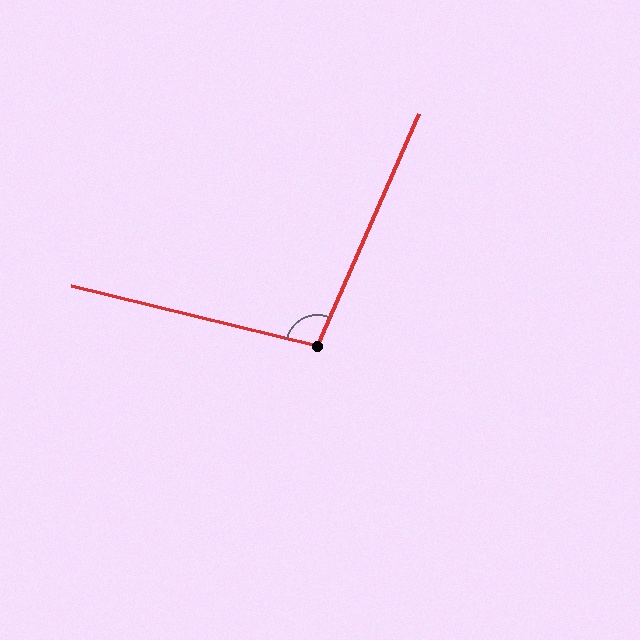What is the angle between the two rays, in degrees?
Approximately 100 degrees.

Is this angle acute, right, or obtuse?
It is obtuse.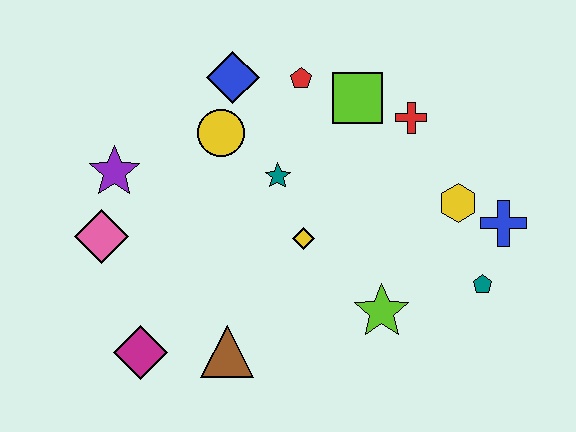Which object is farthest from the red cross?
The magenta diamond is farthest from the red cross.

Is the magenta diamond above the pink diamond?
No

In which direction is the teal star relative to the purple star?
The teal star is to the right of the purple star.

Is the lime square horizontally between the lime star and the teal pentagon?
No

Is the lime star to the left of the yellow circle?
No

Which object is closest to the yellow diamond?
The teal star is closest to the yellow diamond.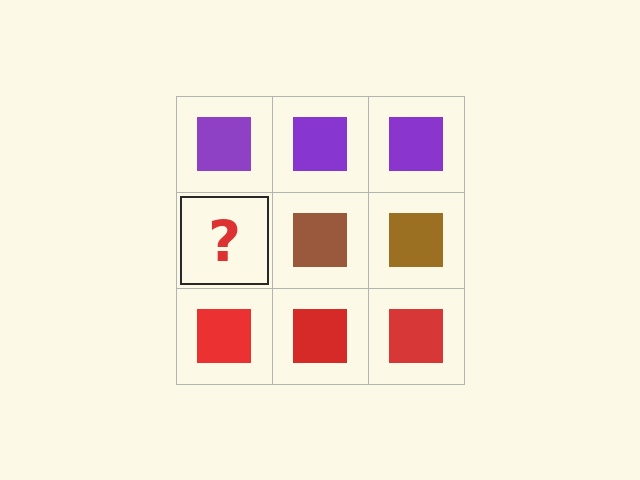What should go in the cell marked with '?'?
The missing cell should contain a brown square.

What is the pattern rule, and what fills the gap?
The rule is that each row has a consistent color. The gap should be filled with a brown square.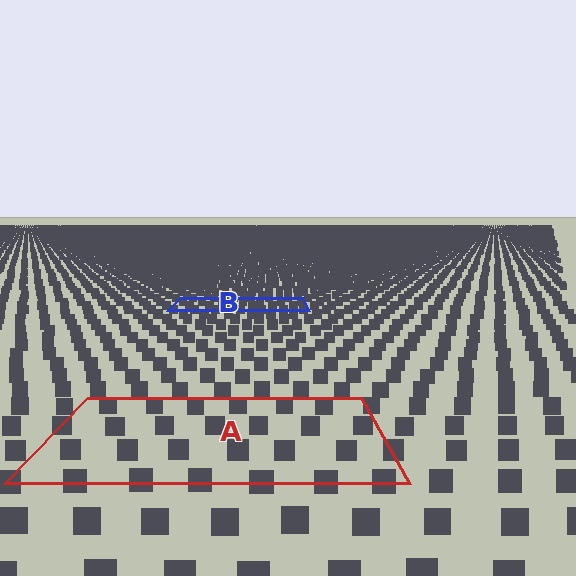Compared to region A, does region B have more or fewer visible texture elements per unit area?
Region B has more texture elements per unit area — they are packed more densely because it is farther away.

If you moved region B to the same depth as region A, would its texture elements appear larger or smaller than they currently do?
They would appear larger. At a closer depth, the same texture elements are projected at a bigger on-screen size.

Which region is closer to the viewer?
Region A is closer. The texture elements there are larger and more spread out.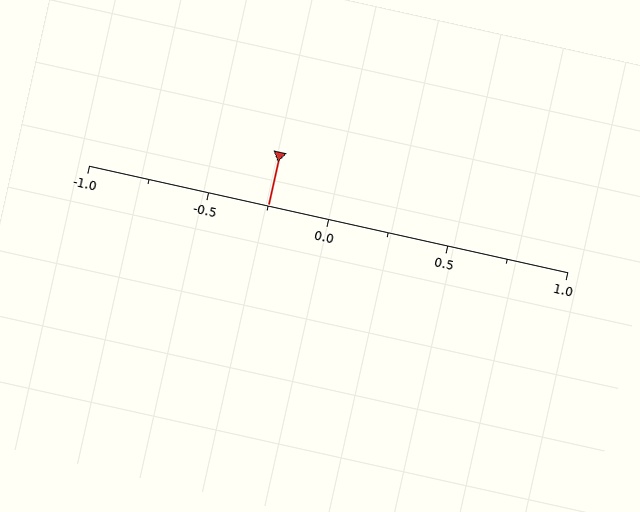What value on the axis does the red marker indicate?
The marker indicates approximately -0.25.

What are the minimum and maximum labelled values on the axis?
The axis runs from -1.0 to 1.0.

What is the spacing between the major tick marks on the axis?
The major ticks are spaced 0.5 apart.